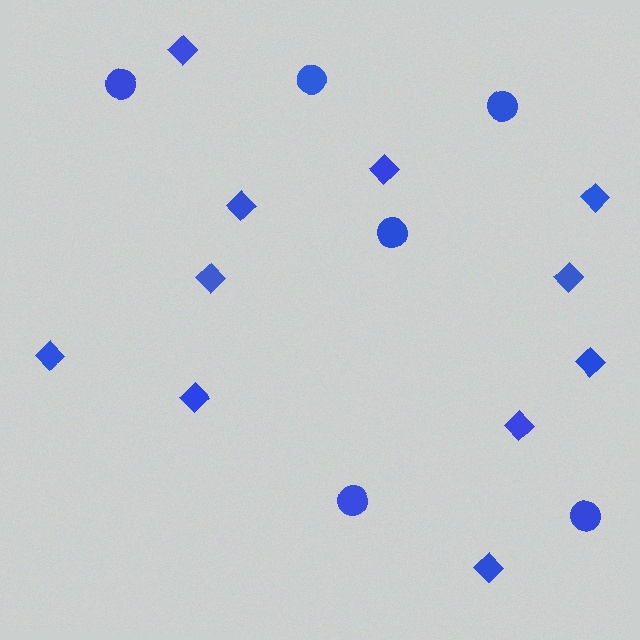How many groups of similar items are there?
There are 2 groups: one group of diamonds (11) and one group of circles (6).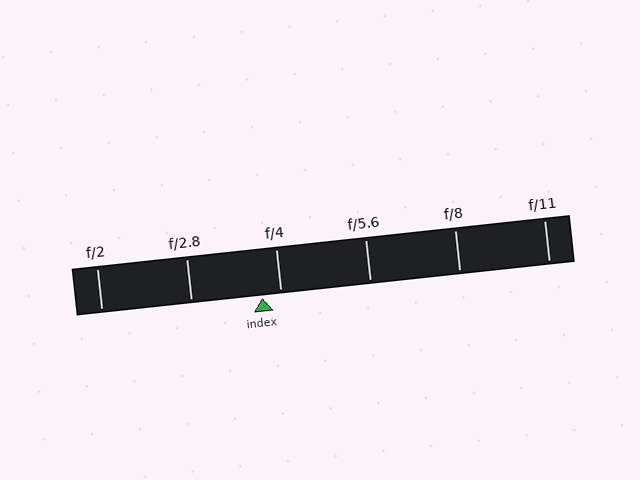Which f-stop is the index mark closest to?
The index mark is closest to f/4.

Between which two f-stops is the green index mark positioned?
The index mark is between f/2.8 and f/4.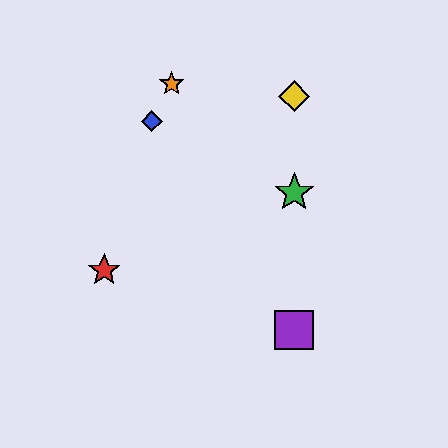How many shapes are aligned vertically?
3 shapes (the green star, the yellow diamond, the purple square) are aligned vertically.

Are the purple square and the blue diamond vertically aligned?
No, the purple square is at x≈294 and the blue diamond is at x≈152.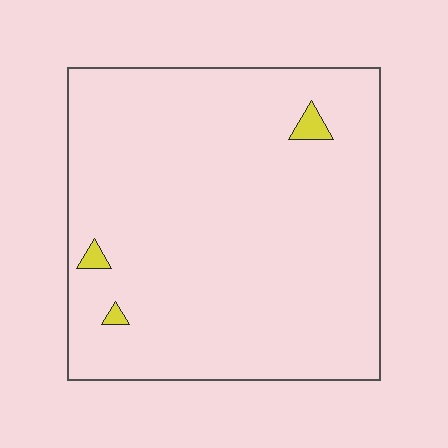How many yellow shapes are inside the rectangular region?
3.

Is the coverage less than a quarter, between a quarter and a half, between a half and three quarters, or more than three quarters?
Less than a quarter.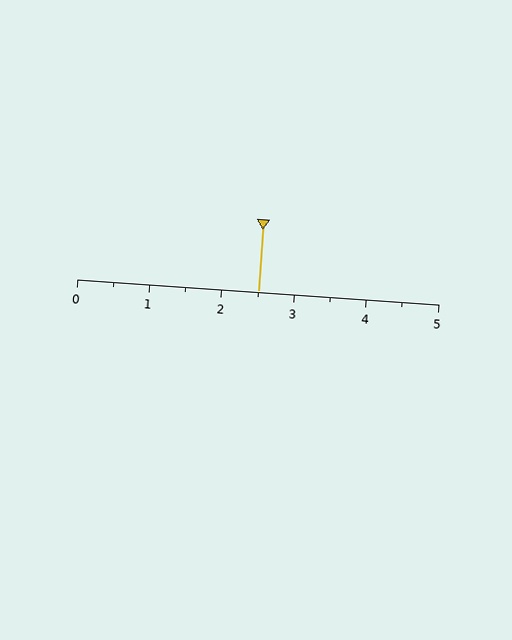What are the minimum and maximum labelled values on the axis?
The axis runs from 0 to 5.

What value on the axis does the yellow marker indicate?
The marker indicates approximately 2.5.